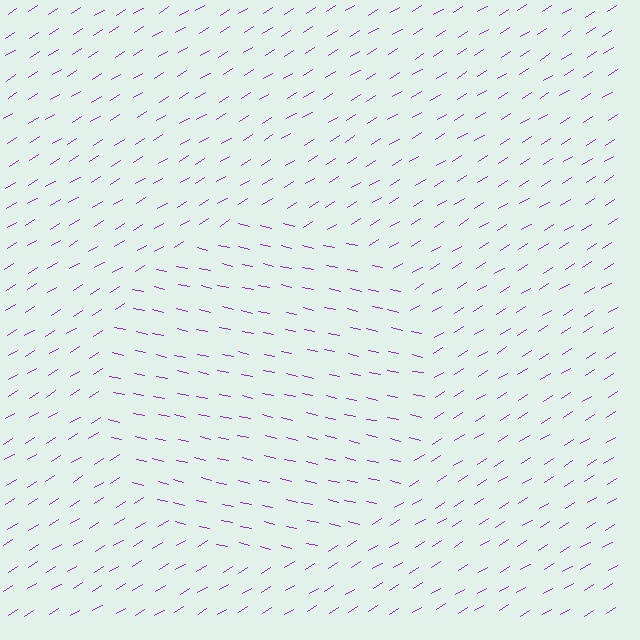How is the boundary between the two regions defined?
The boundary is defined purely by a change in line orientation (approximately 45 degrees difference). All lines are the same color and thickness.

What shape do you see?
I see a circle.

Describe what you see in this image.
The image is filled with small purple line segments. A circle region in the image has lines oriented differently from the surrounding lines, creating a visible texture boundary.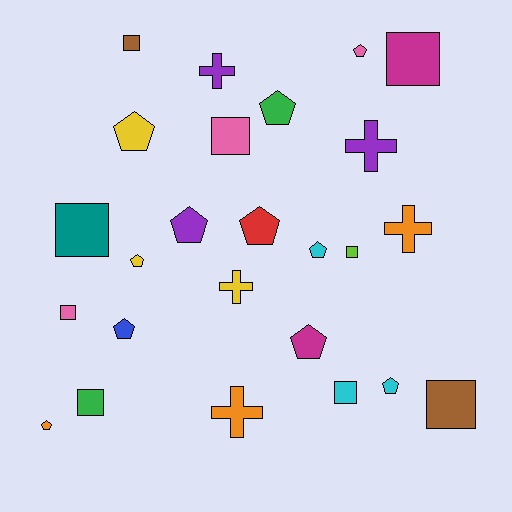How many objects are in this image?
There are 25 objects.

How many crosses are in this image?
There are 5 crosses.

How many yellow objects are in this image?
There are 3 yellow objects.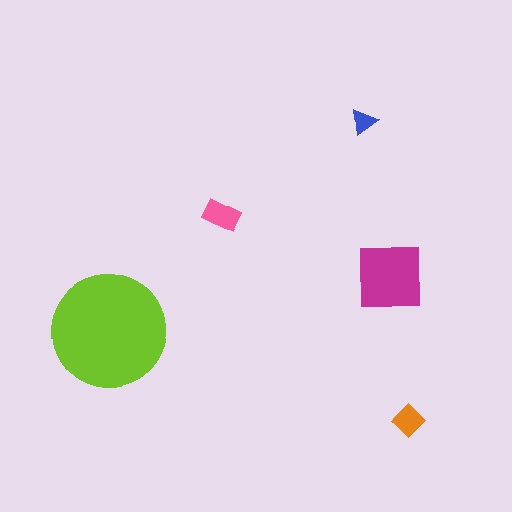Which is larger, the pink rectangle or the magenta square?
The magenta square.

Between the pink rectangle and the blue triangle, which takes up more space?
The pink rectangle.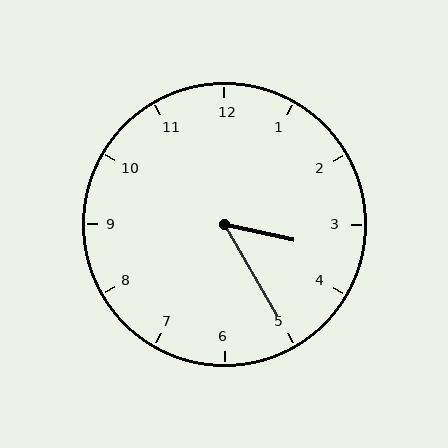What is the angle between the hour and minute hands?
Approximately 48 degrees.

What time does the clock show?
3:25.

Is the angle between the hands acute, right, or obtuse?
It is acute.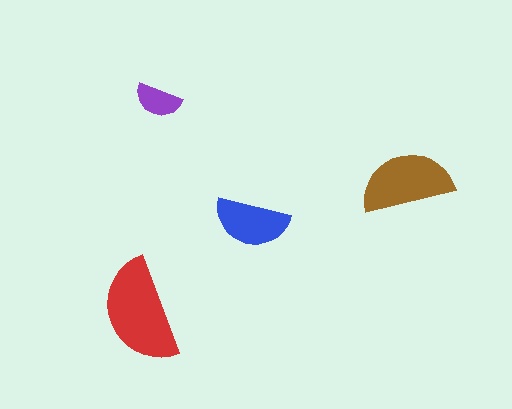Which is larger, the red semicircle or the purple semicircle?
The red one.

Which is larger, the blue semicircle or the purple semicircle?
The blue one.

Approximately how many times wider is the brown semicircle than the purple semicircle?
About 2 times wider.